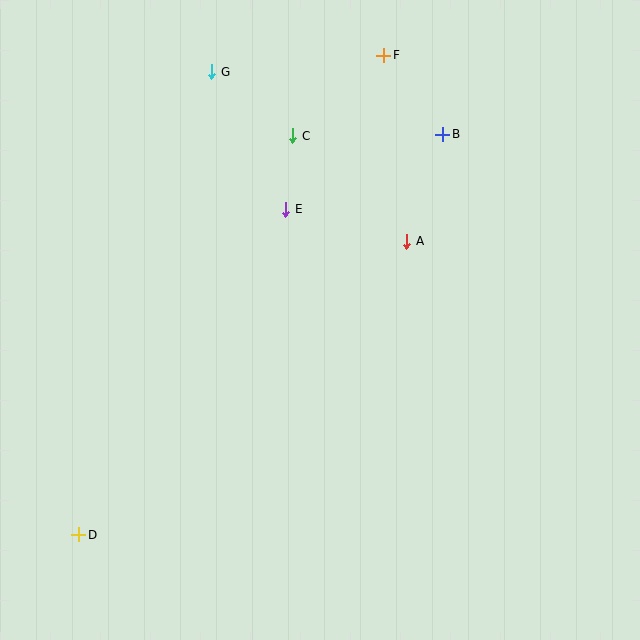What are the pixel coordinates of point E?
Point E is at (286, 209).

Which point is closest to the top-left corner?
Point G is closest to the top-left corner.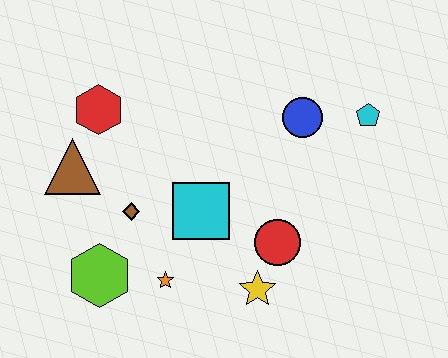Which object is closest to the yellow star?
The red circle is closest to the yellow star.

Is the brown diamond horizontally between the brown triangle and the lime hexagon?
No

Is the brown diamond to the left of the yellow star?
Yes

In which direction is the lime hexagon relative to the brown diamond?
The lime hexagon is below the brown diamond.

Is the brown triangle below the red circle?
No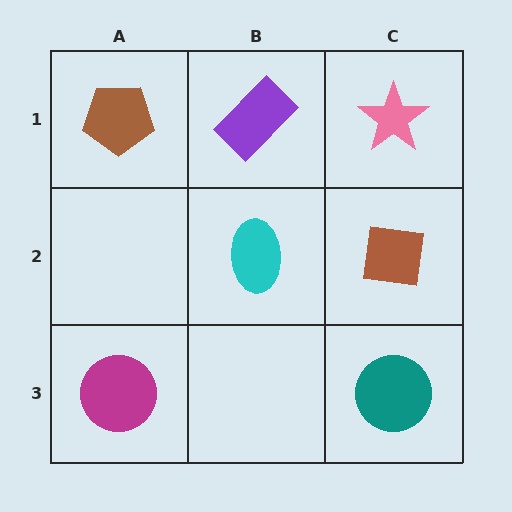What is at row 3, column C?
A teal circle.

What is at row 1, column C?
A pink star.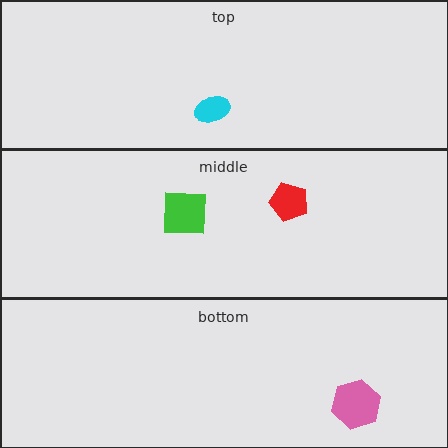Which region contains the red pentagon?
The middle region.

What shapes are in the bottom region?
The pink hexagon.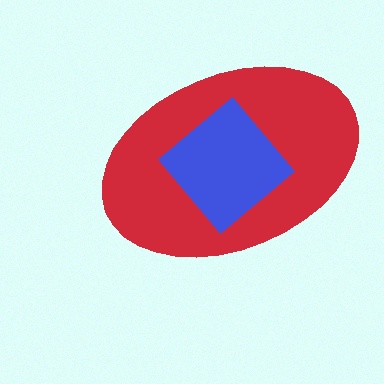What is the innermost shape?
The blue diamond.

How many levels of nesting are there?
2.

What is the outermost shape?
The red ellipse.